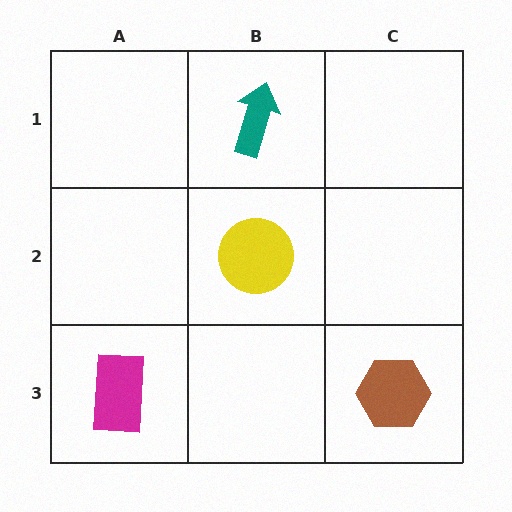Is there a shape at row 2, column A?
No, that cell is empty.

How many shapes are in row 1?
1 shape.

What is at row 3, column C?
A brown hexagon.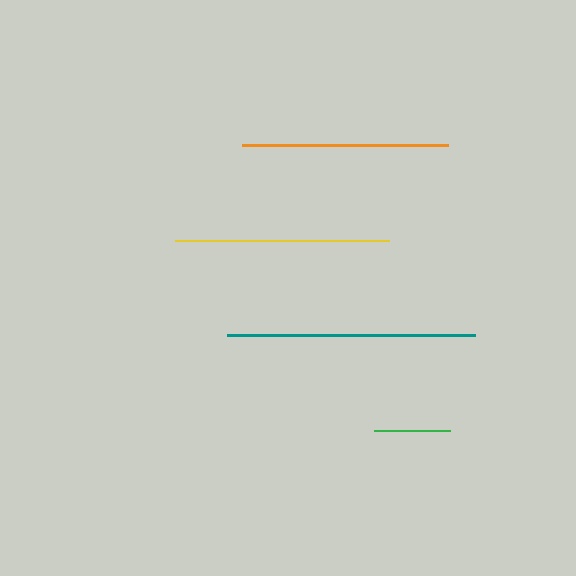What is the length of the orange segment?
The orange segment is approximately 206 pixels long.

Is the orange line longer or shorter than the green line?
The orange line is longer than the green line.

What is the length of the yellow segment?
The yellow segment is approximately 214 pixels long.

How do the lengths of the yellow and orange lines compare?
The yellow and orange lines are approximately the same length.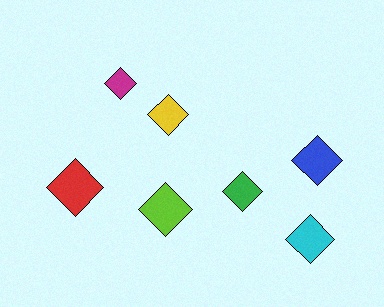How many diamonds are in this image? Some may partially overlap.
There are 7 diamonds.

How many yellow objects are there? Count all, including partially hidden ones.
There is 1 yellow object.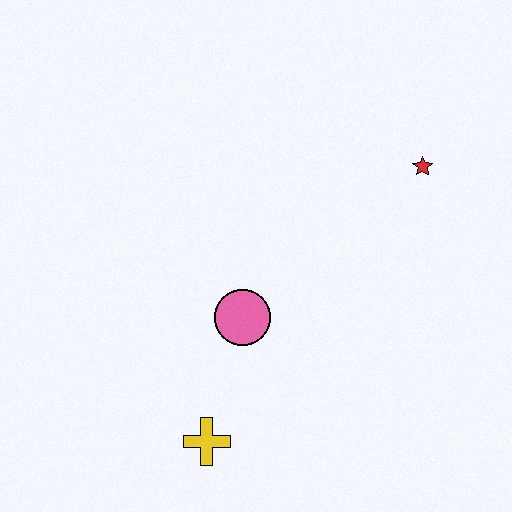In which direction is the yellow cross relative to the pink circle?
The yellow cross is below the pink circle.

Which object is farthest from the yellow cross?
The red star is farthest from the yellow cross.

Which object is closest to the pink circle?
The yellow cross is closest to the pink circle.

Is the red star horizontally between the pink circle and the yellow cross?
No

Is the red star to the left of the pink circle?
No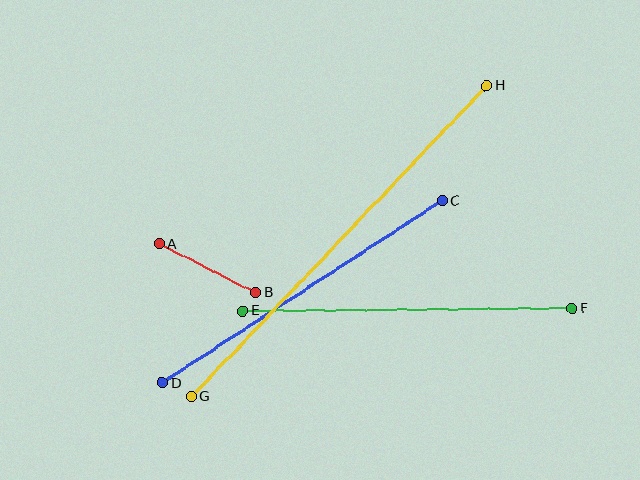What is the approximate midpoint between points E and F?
The midpoint is at approximately (408, 310) pixels.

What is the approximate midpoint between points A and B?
The midpoint is at approximately (207, 268) pixels.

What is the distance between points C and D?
The distance is approximately 334 pixels.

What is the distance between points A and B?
The distance is approximately 107 pixels.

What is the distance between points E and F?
The distance is approximately 329 pixels.